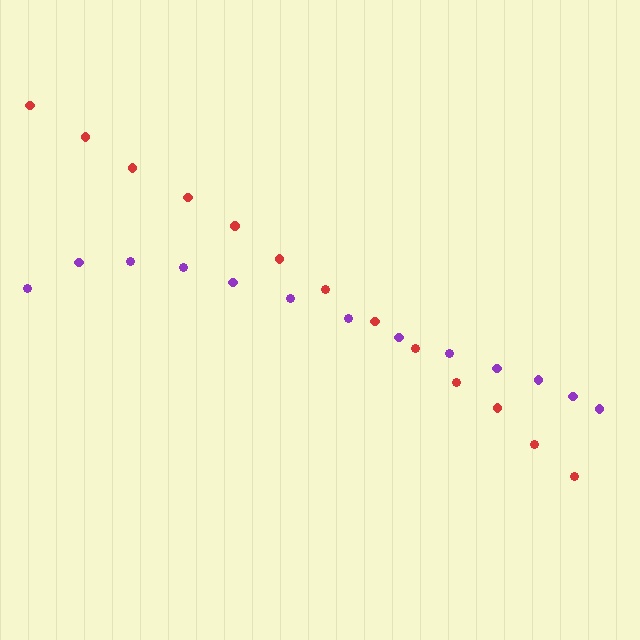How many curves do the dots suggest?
There are 2 distinct paths.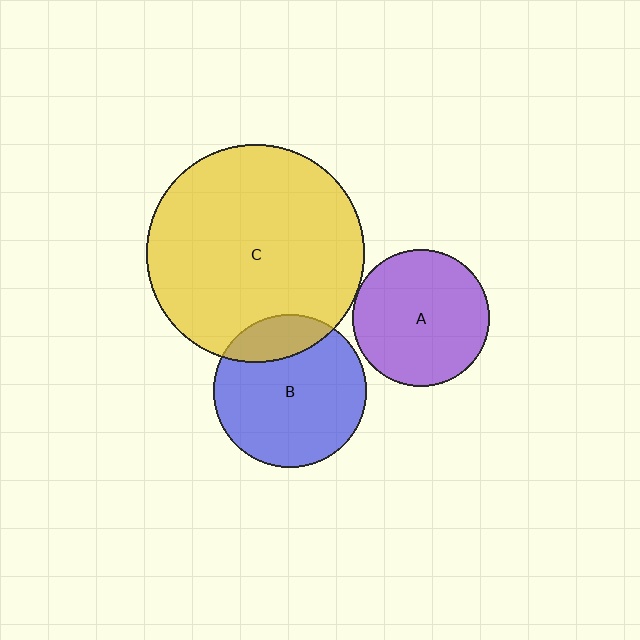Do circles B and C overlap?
Yes.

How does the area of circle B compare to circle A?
Approximately 1.2 times.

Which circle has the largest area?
Circle C (yellow).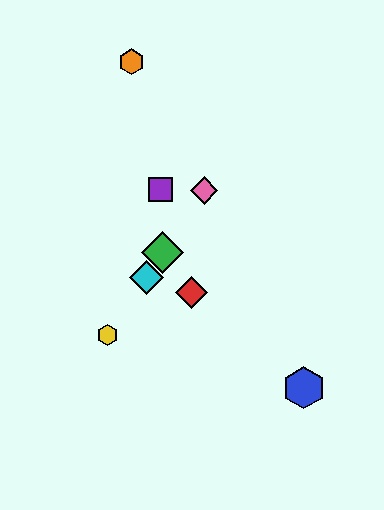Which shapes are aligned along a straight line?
The green diamond, the yellow hexagon, the cyan diamond, the pink diamond are aligned along a straight line.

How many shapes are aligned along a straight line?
4 shapes (the green diamond, the yellow hexagon, the cyan diamond, the pink diamond) are aligned along a straight line.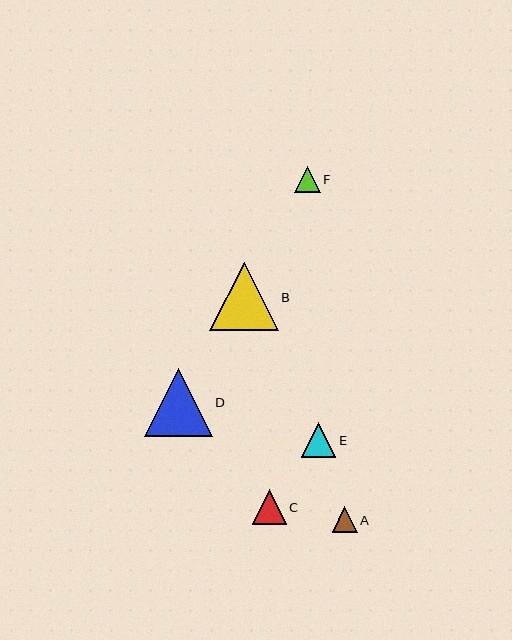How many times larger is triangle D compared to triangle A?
Triangle D is approximately 2.7 times the size of triangle A.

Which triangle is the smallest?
Triangle A is the smallest with a size of approximately 25 pixels.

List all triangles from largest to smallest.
From largest to smallest: B, D, E, C, F, A.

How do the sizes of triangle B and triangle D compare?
Triangle B and triangle D are approximately the same size.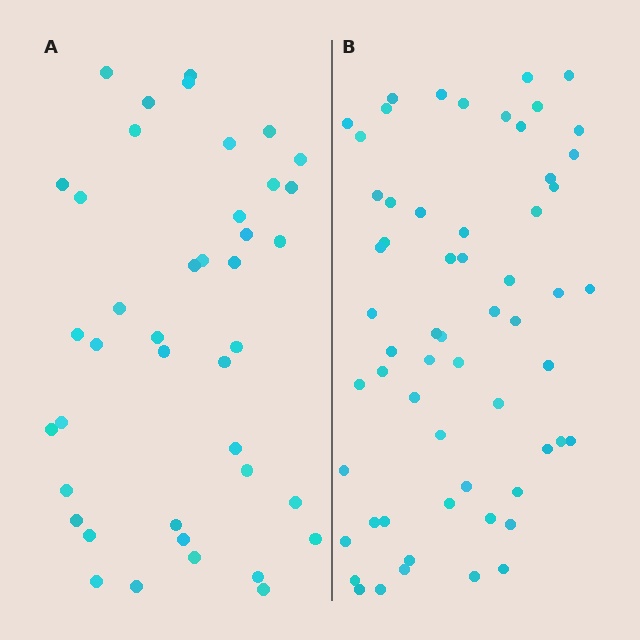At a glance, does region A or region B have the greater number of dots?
Region B (the right region) has more dots.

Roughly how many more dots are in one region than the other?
Region B has approximately 20 more dots than region A.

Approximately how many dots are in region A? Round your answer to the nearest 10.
About 40 dots. (The exact count is 41, which rounds to 40.)